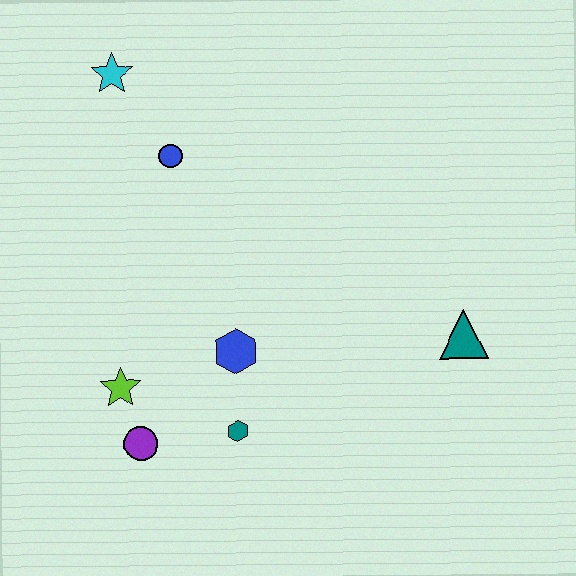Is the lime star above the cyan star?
No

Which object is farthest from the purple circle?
The cyan star is farthest from the purple circle.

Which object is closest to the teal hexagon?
The blue hexagon is closest to the teal hexagon.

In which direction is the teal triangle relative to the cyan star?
The teal triangle is to the right of the cyan star.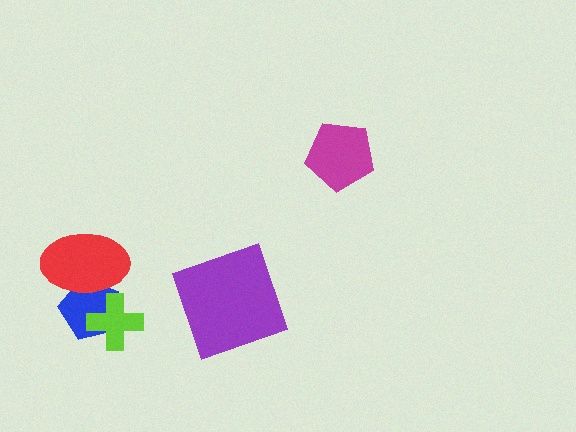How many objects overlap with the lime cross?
1 object overlaps with the lime cross.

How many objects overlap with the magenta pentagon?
0 objects overlap with the magenta pentagon.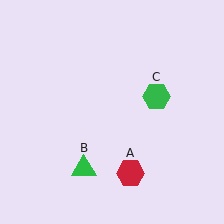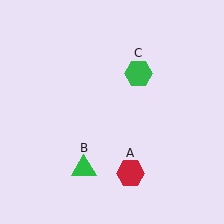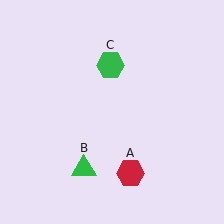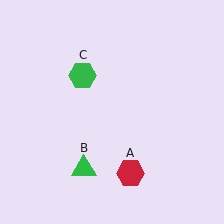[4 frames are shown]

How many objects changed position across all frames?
1 object changed position: green hexagon (object C).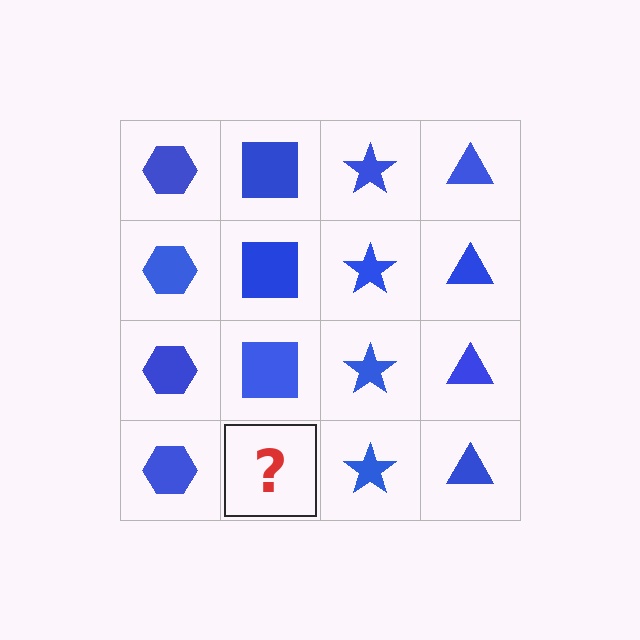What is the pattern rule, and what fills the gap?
The rule is that each column has a consistent shape. The gap should be filled with a blue square.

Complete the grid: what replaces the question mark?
The question mark should be replaced with a blue square.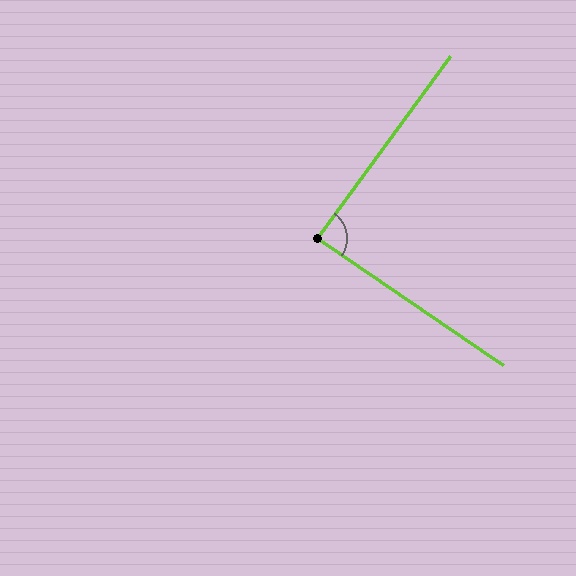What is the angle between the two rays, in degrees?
Approximately 88 degrees.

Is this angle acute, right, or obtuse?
It is approximately a right angle.